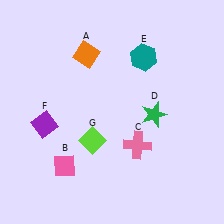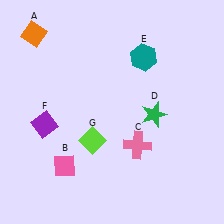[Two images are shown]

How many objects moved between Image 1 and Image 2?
1 object moved between the two images.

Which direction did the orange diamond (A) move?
The orange diamond (A) moved left.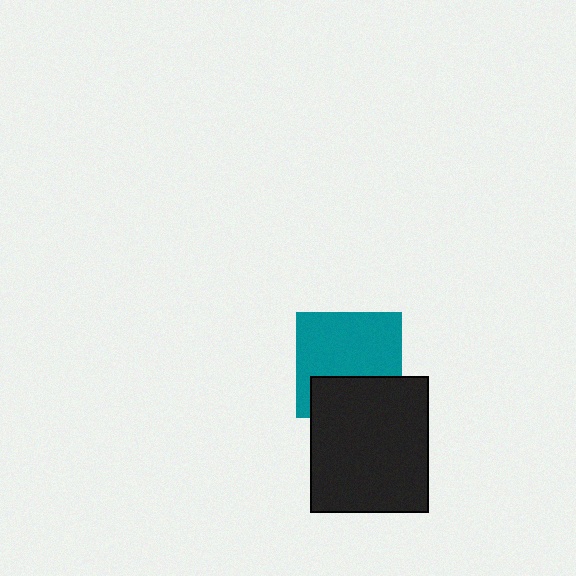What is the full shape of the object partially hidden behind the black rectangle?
The partially hidden object is a teal square.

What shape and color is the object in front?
The object in front is a black rectangle.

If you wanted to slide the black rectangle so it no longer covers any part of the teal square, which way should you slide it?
Slide it down — that is the most direct way to separate the two shapes.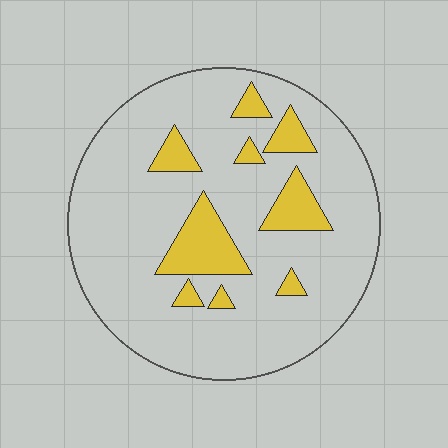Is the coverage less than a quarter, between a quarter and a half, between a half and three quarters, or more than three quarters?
Less than a quarter.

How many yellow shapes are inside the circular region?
9.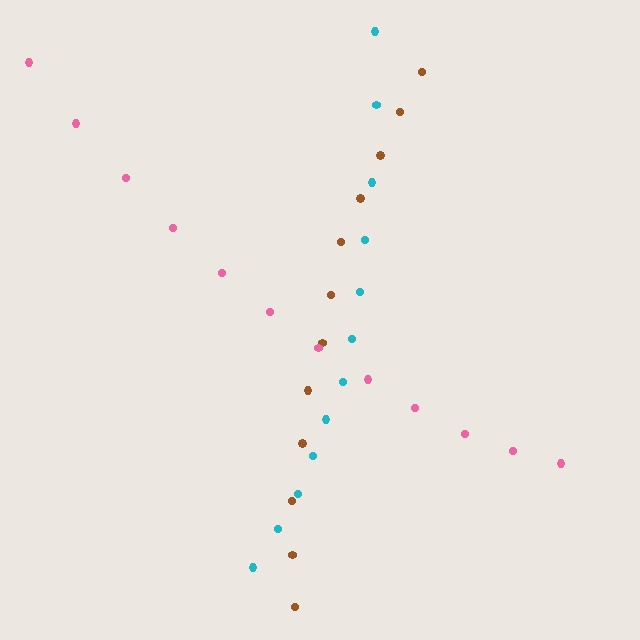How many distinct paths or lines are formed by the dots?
There are 3 distinct paths.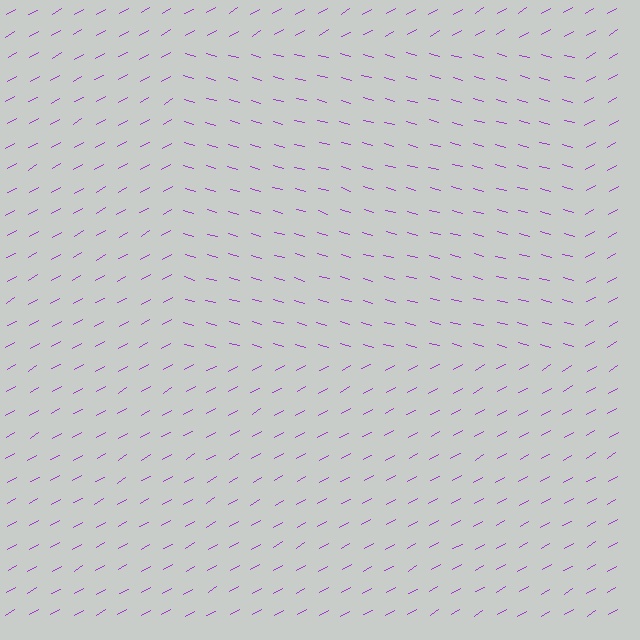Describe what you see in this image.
The image is filled with small purple line segments. A rectangle region in the image has lines oriented differently from the surrounding lines, creating a visible texture boundary.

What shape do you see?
I see a rectangle.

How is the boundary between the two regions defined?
The boundary is defined purely by a change in line orientation (approximately 45 degrees difference). All lines are the same color and thickness.